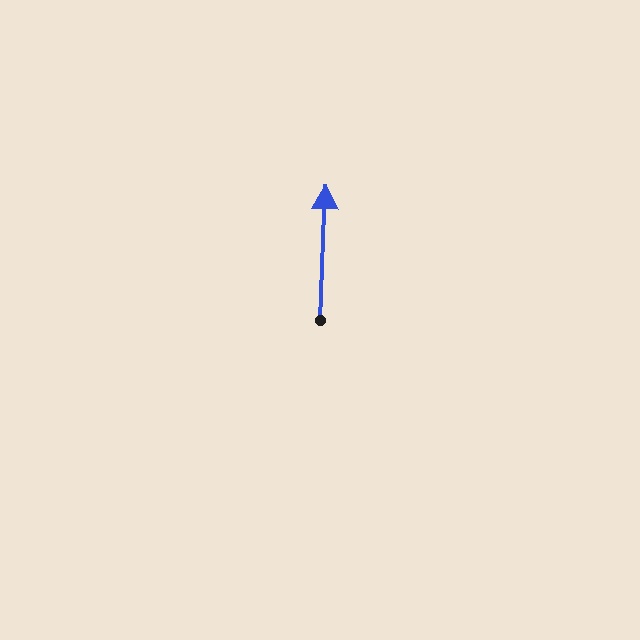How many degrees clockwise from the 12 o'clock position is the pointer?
Approximately 2 degrees.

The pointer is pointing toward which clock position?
Roughly 12 o'clock.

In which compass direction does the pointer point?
North.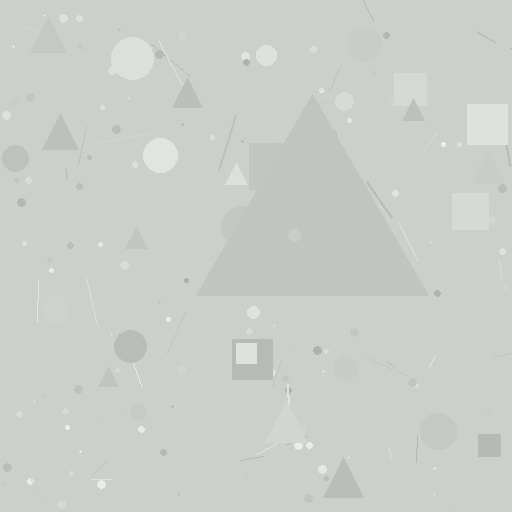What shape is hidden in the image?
A triangle is hidden in the image.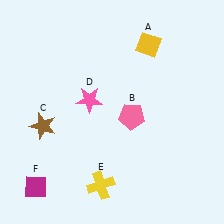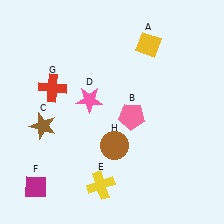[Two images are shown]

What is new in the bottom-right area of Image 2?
A brown circle (H) was added in the bottom-right area of Image 2.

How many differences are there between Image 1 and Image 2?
There are 2 differences between the two images.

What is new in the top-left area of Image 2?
A red cross (G) was added in the top-left area of Image 2.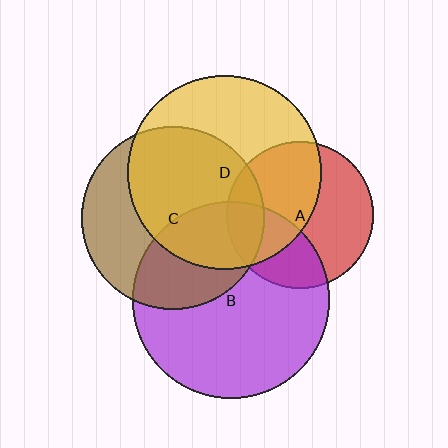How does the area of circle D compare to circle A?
Approximately 1.7 times.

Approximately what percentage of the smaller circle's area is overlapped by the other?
Approximately 60%.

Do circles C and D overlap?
Yes.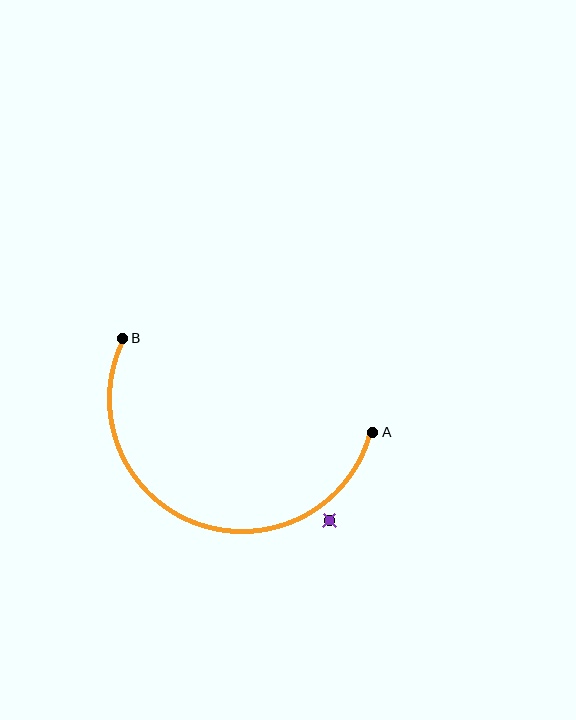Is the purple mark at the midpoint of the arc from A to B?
No — the purple mark does not lie on the arc at all. It sits slightly outside the curve.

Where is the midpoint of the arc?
The arc midpoint is the point on the curve farthest from the straight line joining A and B. It sits below that line.